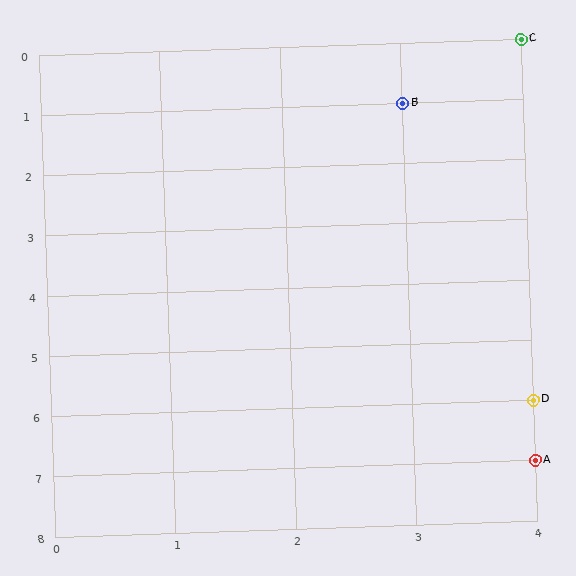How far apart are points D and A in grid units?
Points D and A are 1 row apart.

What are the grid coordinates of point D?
Point D is at grid coordinates (4, 6).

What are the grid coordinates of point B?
Point B is at grid coordinates (3, 1).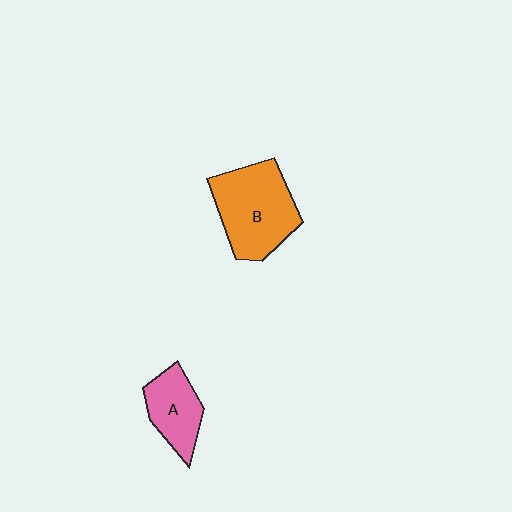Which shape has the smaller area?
Shape A (pink).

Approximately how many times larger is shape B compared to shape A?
Approximately 1.7 times.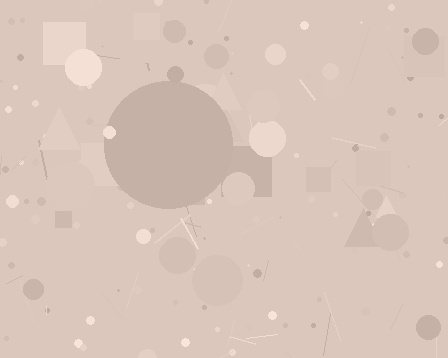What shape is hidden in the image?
A circle is hidden in the image.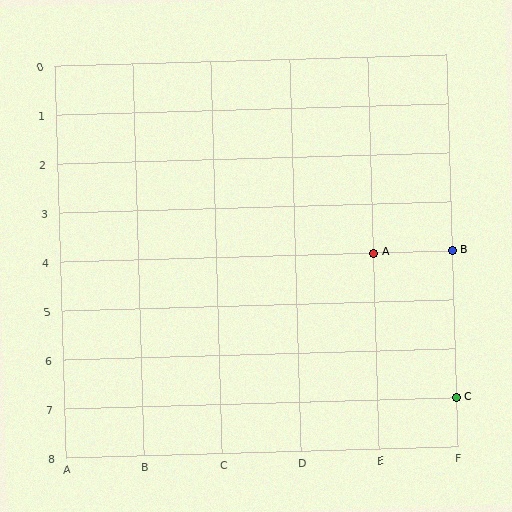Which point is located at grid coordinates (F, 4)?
Point B is at (F, 4).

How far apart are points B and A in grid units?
Points B and A are 1 column apart.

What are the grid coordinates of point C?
Point C is at grid coordinates (F, 7).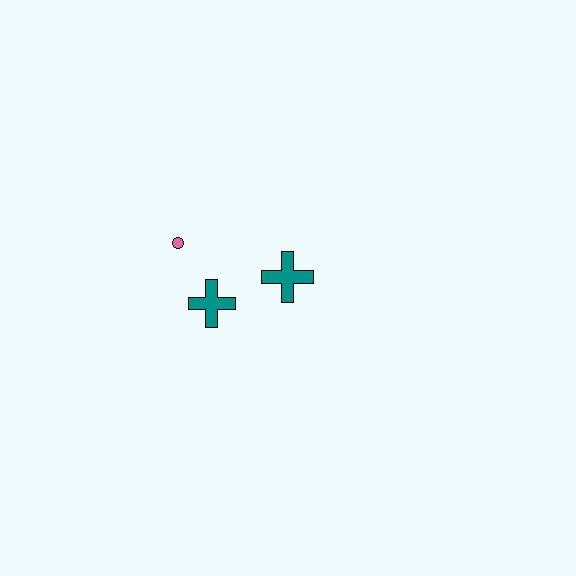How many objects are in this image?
There are 3 objects.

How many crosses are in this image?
There are 2 crosses.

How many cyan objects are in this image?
There are no cyan objects.